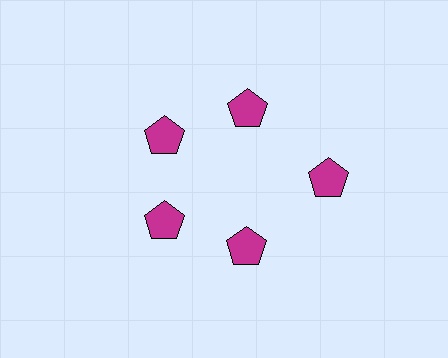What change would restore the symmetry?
The symmetry would be restored by moving it inward, back onto the ring so that all 5 pentagons sit at equal angles and equal distance from the center.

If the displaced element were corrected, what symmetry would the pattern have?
It would have 5-fold rotational symmetry — the pattern would map onto itself every 72 degrees.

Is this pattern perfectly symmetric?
No. The 5 magenta pentagons are arranged in a ring, but one element near the 3 o'clock position is pushed outward from the center, breaking the 5-fold rotational symmetry.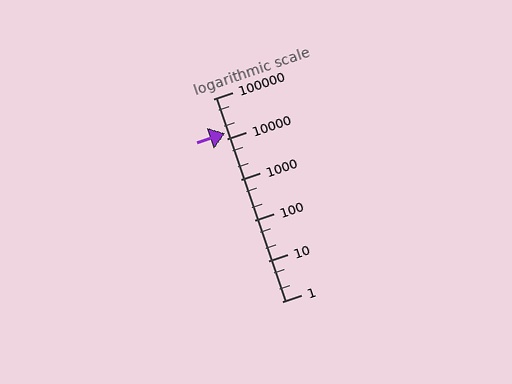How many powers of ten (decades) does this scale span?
The scale spans 5 decades, from 1 to 100000.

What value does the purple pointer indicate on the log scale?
The pointer indicates approximately 14000.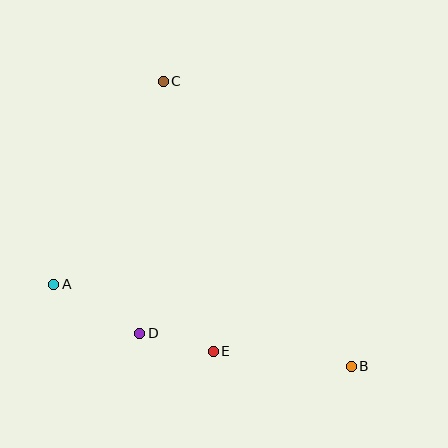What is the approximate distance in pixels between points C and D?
The distance between C and D is approximately 253 pixels.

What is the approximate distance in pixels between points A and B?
The distance between A and B is approximately 308 pixels.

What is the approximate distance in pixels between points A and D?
The distance between A and D is approximately 99 pixels.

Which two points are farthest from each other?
Points B and C are farthest from each other.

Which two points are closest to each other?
Points D and E are closest to each other.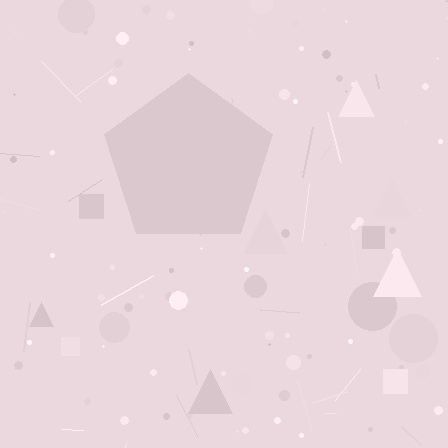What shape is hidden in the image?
A pentagon is hidden in the image.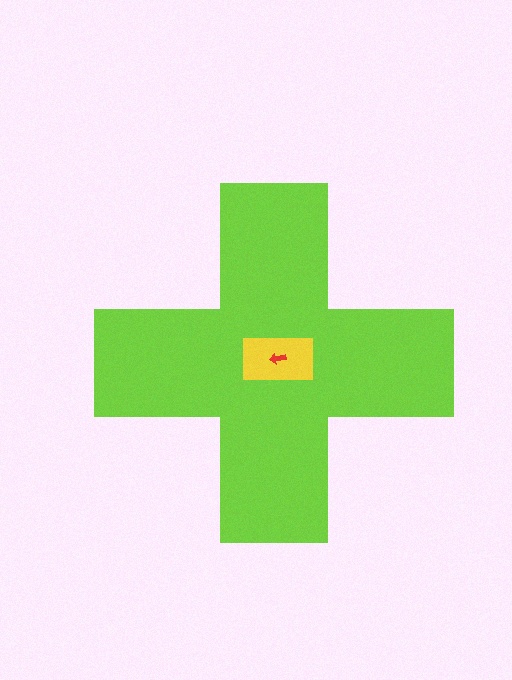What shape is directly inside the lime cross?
The yellow rectangle.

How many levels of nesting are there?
3.